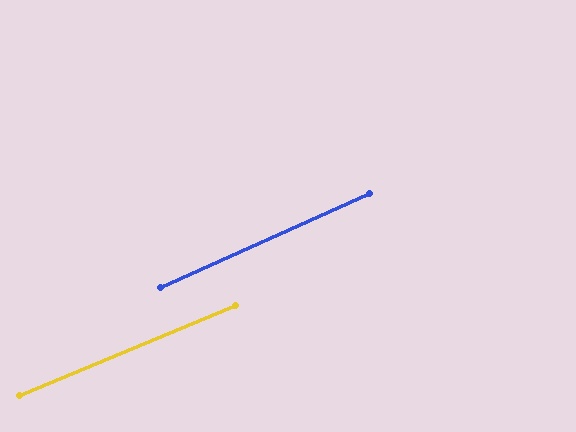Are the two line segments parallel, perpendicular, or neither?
Parallel — their directions differ by only 1.6°.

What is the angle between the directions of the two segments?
Approximately 2 degrees.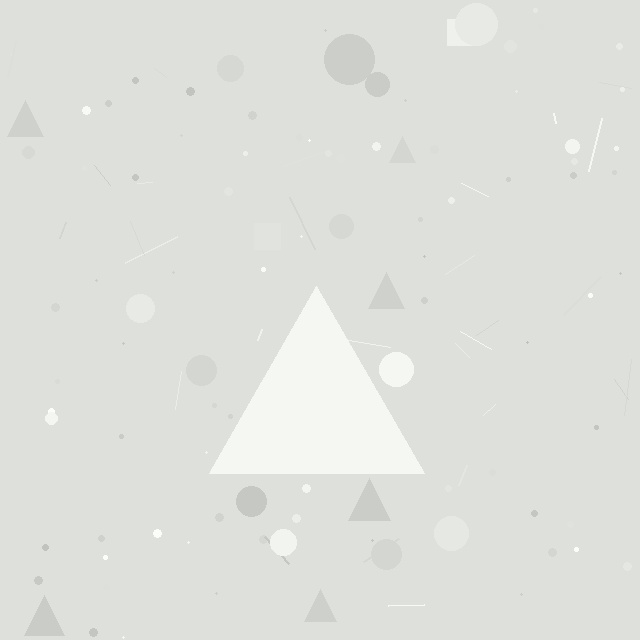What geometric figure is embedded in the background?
A triangle is embedded in the background.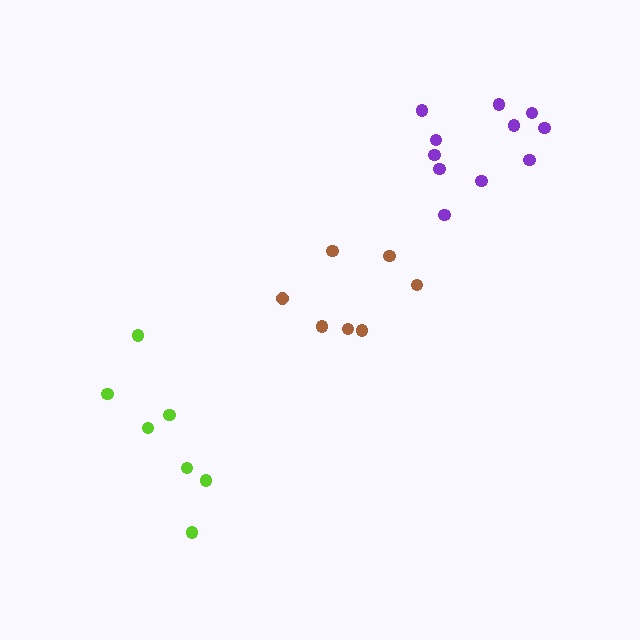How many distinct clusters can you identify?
There are 3 distinct clusters.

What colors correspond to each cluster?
The clusters are colored: lime, brown, purple.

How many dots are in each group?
Group 1: 7 dots, Group 2: 7 dots, Group 3: 11 dots (25 total).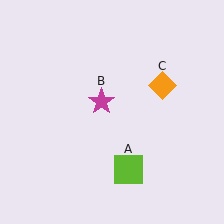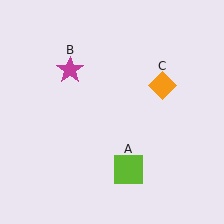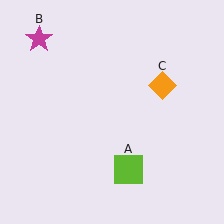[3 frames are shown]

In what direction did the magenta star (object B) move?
The magenta star (object B) moved up and to the left.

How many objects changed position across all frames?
1 object changed position: magenta star (object B).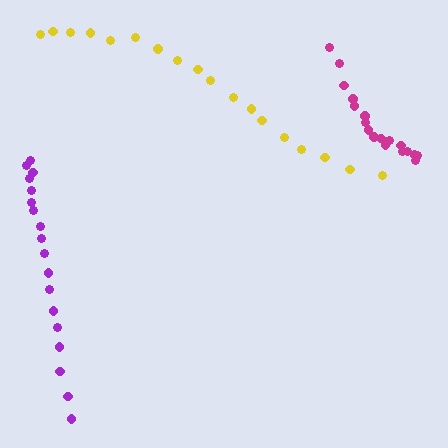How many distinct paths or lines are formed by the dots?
There are 3 distinct paths.